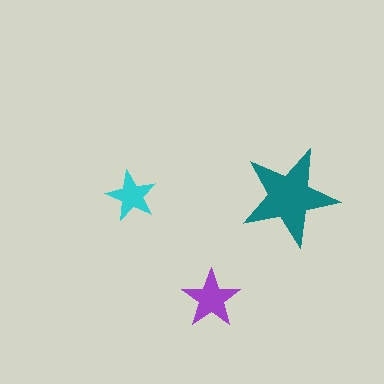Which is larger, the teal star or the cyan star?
The teal one.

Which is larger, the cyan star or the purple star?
The purple one.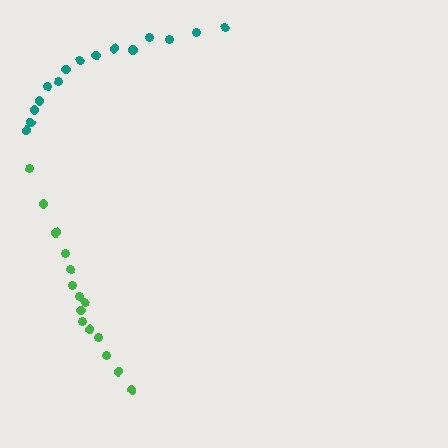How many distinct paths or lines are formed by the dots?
There are 2 distinct paths.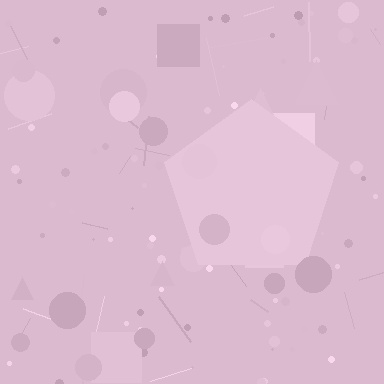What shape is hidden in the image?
A pentagon is hidden in the image.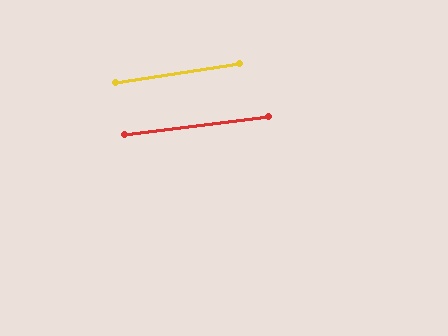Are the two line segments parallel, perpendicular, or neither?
Parallel — their directions differ by only 1.7°.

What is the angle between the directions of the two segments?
Approximately 2 degrees.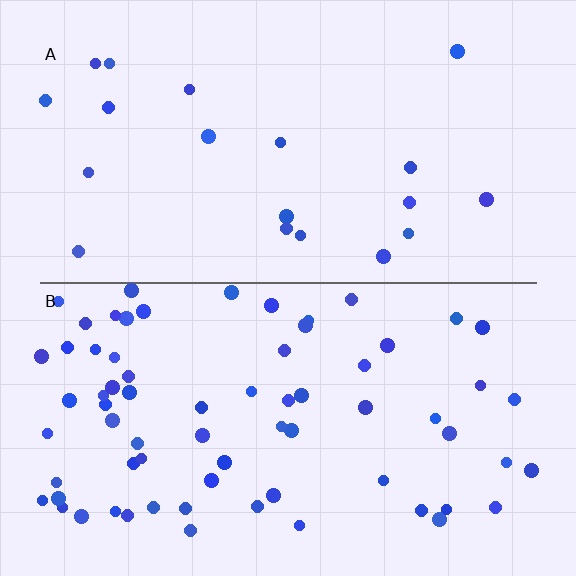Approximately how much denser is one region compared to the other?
Approximately 3.4× — region B over region A.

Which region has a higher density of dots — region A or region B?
B (the bottom).